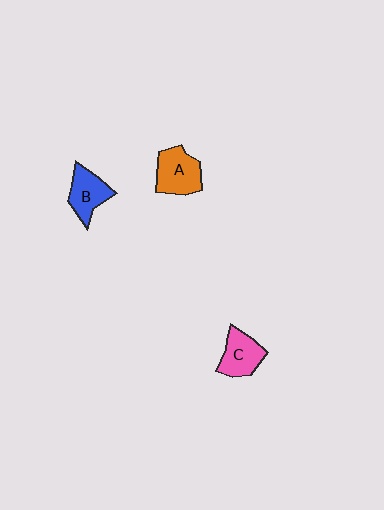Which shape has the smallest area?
Shape B (blue).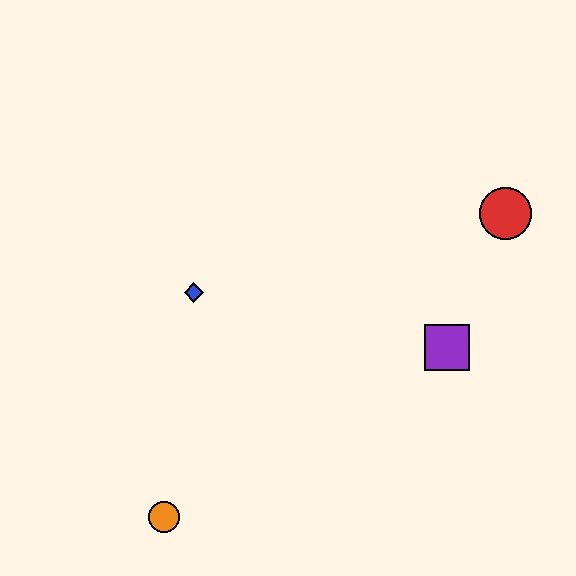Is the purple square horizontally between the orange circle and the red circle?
Yes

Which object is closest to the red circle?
The purple square is closest to the red circle.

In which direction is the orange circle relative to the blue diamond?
The orange circle is below the blue diamond.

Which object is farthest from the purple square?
The orange circle is farthest from the purple square.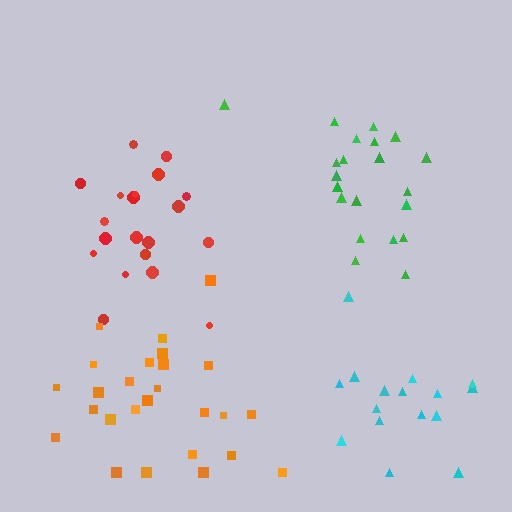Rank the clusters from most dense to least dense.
red, green, orange, cyan.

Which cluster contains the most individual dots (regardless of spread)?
Orange (26).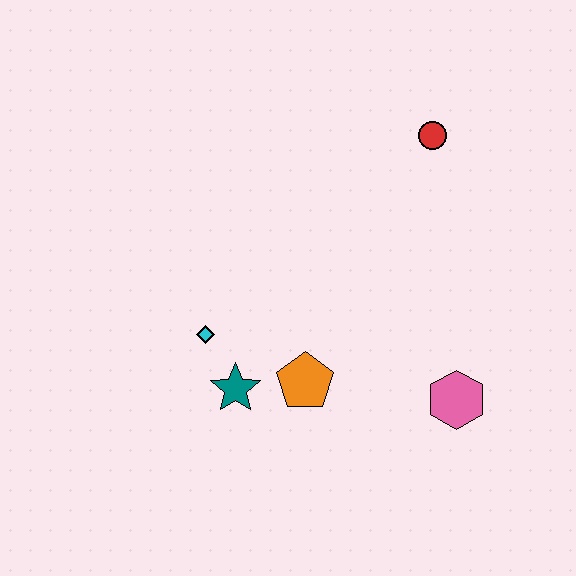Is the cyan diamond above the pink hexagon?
Yes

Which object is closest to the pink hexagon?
The orange pentagon is closest to the pink hexagon.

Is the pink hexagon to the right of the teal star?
Yes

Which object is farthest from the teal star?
The red circle is farthest from the teal star.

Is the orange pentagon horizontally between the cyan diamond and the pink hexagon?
Yes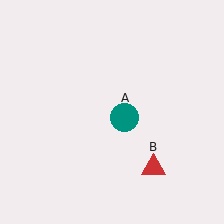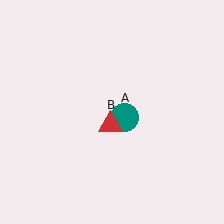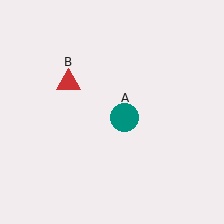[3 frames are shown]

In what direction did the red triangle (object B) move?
The red triangle (object B) moved up and to the left.